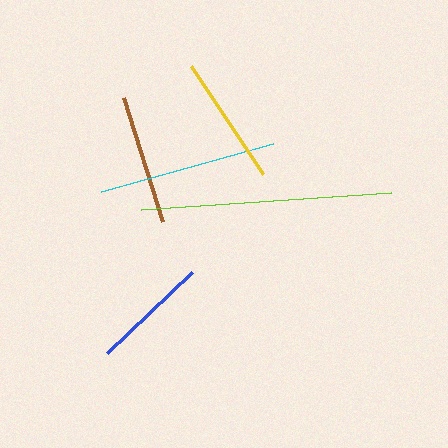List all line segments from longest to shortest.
From longest to shortest: lime, cyan, brown, yellow, blue.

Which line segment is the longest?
The lime line is the longest at approximately 250 pixels.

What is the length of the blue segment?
The blue segment is approximately 117 pixels long.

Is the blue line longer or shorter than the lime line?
The lime line is longer than the blue line.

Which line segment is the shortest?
The blue line is the shortest at approximately 117 pixels.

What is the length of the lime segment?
The lime segment is approximately 250 pixels long.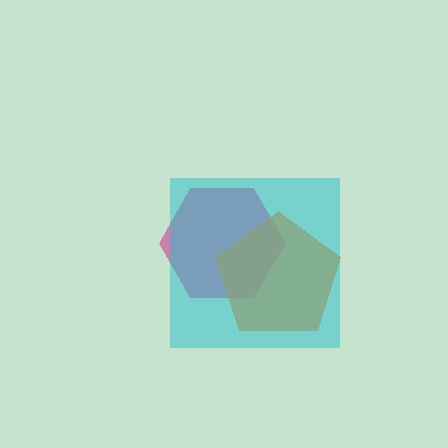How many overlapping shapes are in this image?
There are 3 overlapping shapes in the image.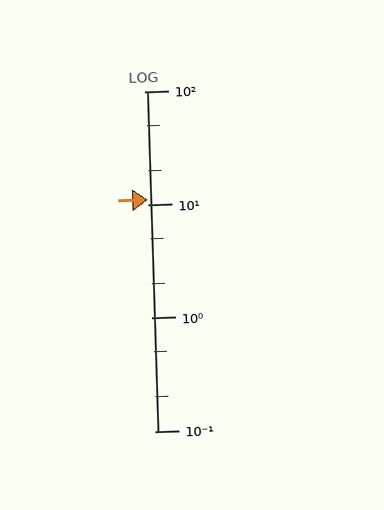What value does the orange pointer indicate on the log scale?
The pointer indicates approximately 11.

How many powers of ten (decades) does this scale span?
The scale spans 3 decades, from 0.1 to 100.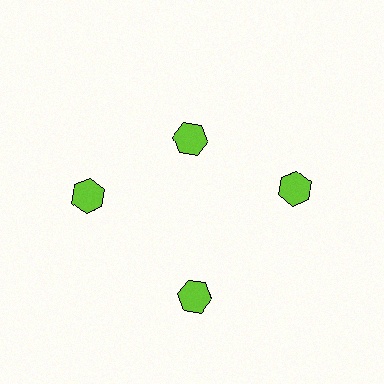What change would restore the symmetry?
The symmetry would be restored by moving it outward, back onto the ring so that all 4 hexagons sit at equal angles and equal distance from the center.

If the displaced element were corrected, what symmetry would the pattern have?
It would have 4-fold rotational symmetry — the pattern would map onto itself every 90 degrees.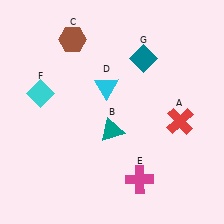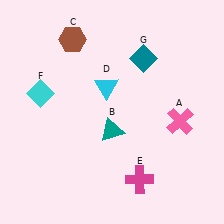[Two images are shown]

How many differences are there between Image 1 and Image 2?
There is 1 difference between the two images.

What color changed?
The cross (A) changed from red in Image 1 to pink in Image 2.